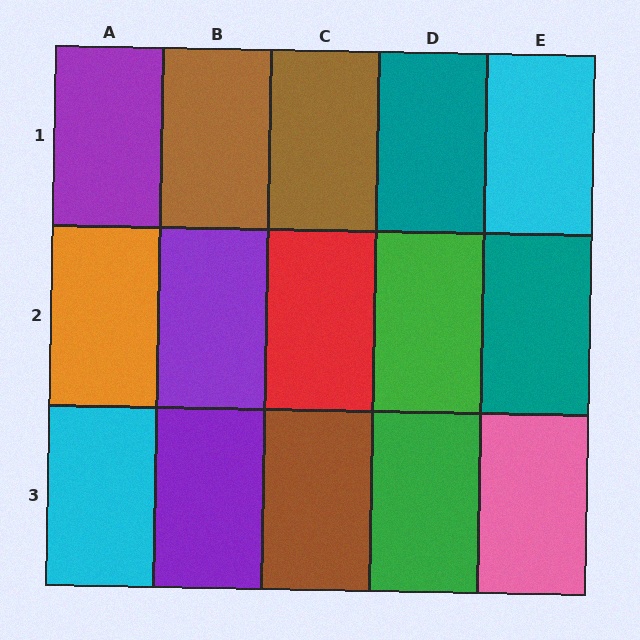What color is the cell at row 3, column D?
Green.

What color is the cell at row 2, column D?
Green.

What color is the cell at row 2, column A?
Orange.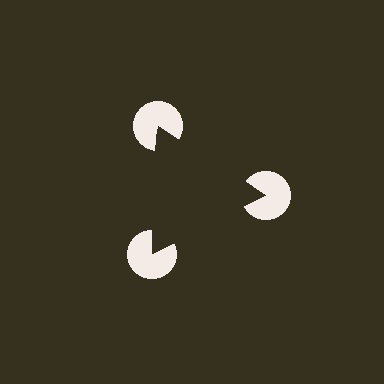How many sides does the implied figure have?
3 sides.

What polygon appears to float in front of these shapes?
An illusory triangle — its edges are inferred from the aligned wedge cuts in the pac-man discs, not physically drawn.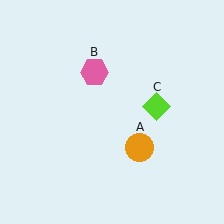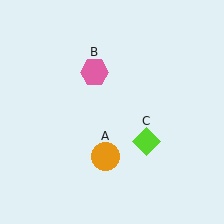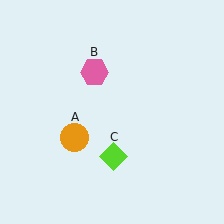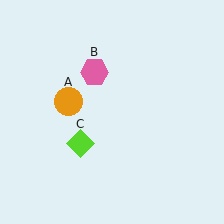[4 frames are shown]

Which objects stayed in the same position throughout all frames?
Pink hexagon (object B) remained stationary.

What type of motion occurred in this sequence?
The orange circle (object A), lime diamond (object C) rotated clockwise around the center of the scene.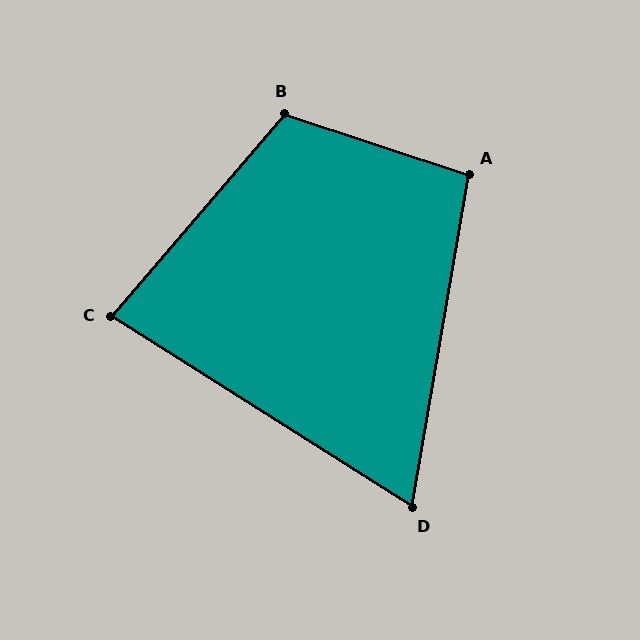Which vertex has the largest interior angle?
B, at approximately 113 degrees.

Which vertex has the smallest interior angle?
D, at approximately 67 degrees.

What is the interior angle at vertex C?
Approximately 82 degrees (acute).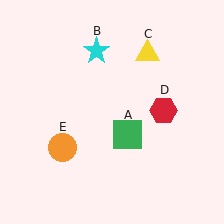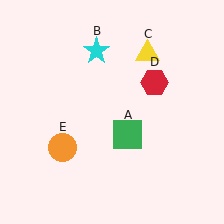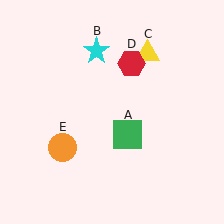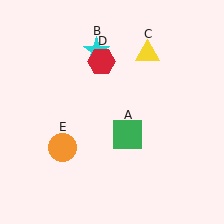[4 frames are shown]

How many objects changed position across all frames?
1 object changed position: red hexagon (object D).